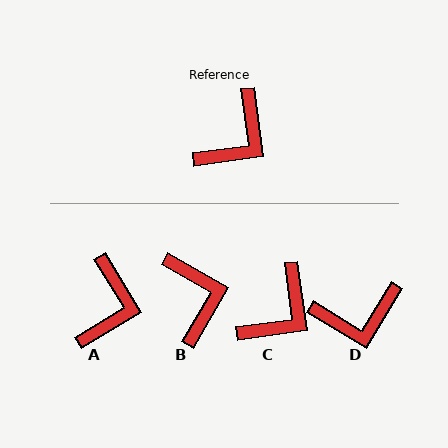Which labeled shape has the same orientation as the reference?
C.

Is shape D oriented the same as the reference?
No, it is off by about 39 degrees.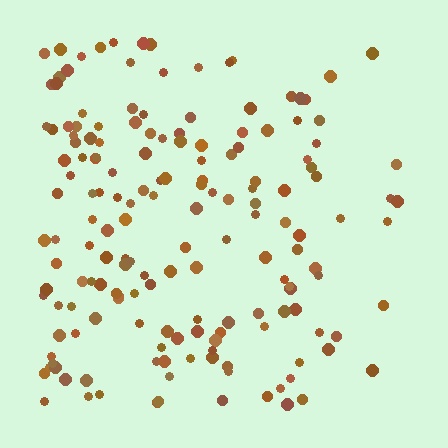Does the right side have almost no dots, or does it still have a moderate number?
Still a moderate number, just noticeably fewer than the left.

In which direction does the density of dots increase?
From right to left, with the left side densest.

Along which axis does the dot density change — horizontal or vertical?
Horizontal.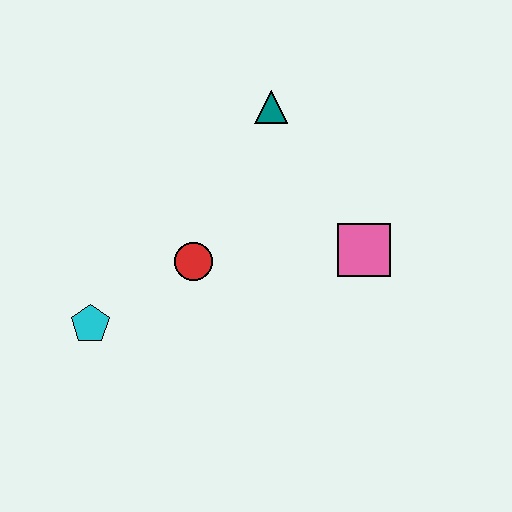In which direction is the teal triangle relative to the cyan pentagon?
The teal triangle is above the cyan pentagon.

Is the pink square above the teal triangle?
No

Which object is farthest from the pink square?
The cyan pentagon is farthest from the pink square.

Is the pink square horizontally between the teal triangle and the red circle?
No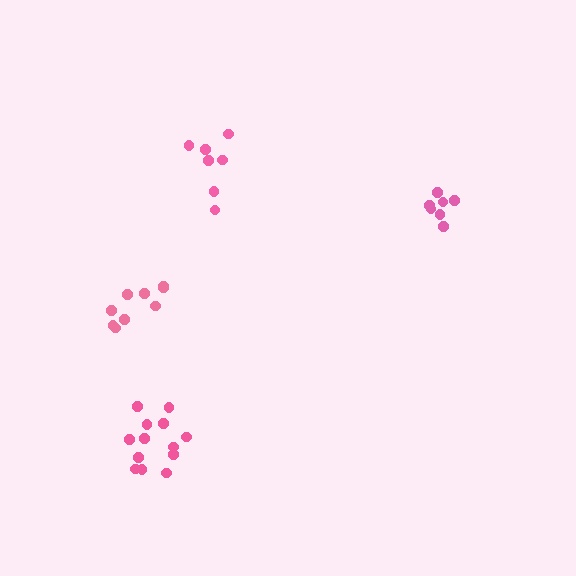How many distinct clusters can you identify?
There are 4 distinct clusters.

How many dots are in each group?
Group 1: 7 dots, Group 2: 7 dots, Group 3: 13 dots, Group 4: 9 dots (36 total).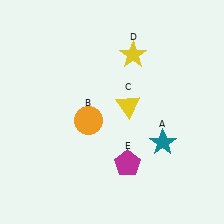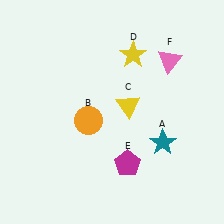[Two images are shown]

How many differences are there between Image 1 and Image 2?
There is 1 difference between the two images.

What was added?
A pink triangle (F) was added in Image 2.